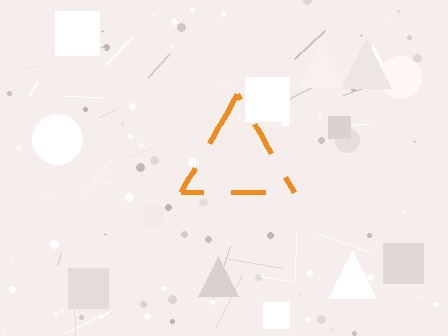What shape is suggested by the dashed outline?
The dashed outline suggests a triangle.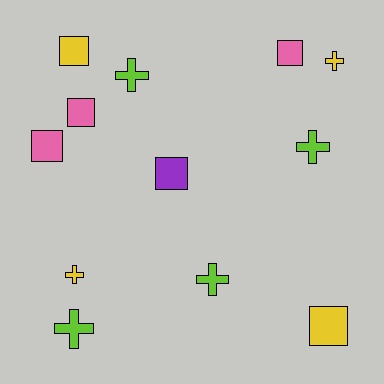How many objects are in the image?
There are 12 objects.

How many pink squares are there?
There are 3 pink squares.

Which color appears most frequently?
Yellow, with 4 objects.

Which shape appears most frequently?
Cross, with 6 objects.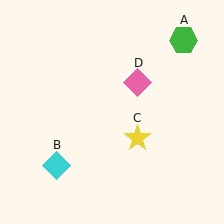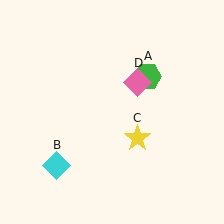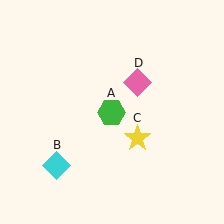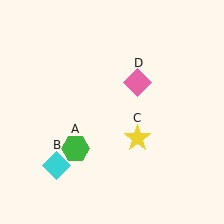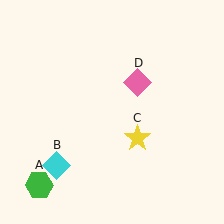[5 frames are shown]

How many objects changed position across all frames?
1 object changed position: green hexagon (object A).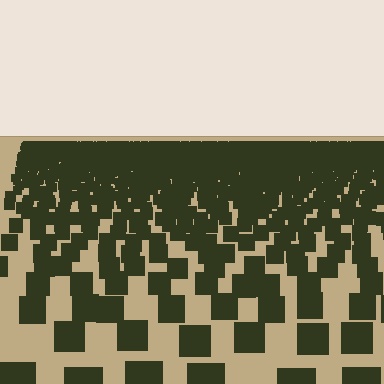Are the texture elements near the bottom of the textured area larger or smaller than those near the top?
Larger. Near the bottom, elements are closer to the viewer and appear at a bigger on-screen size.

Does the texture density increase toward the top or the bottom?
Density increases toward the top.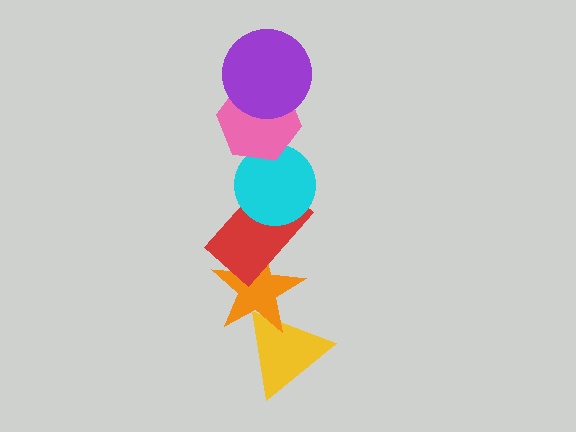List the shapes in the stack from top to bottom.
From top to bottom: the purple circle, the pink hexagon, the cyan circle, the red rectangle, the orange star, the yellow triangle.